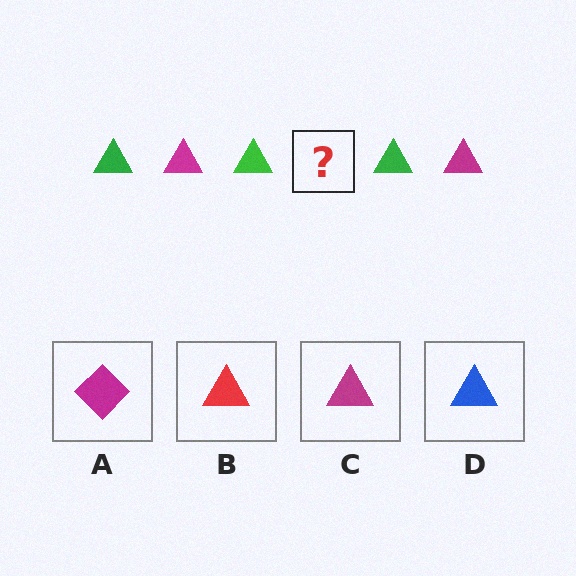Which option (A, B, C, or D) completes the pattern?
C.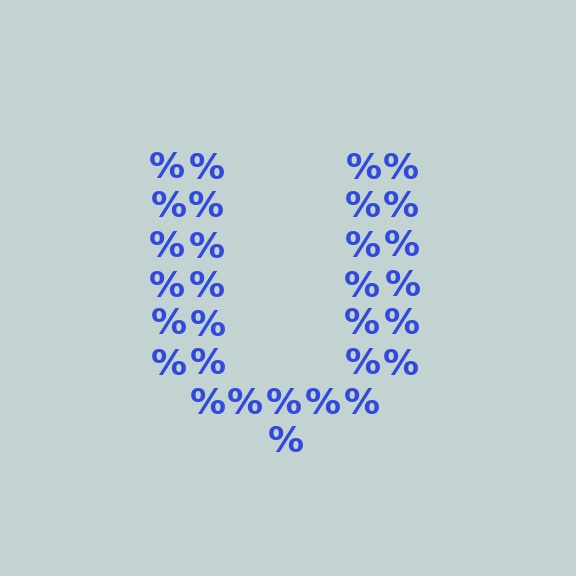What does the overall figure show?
The overall figure shows the letter U.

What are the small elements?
The small elements are percent signs.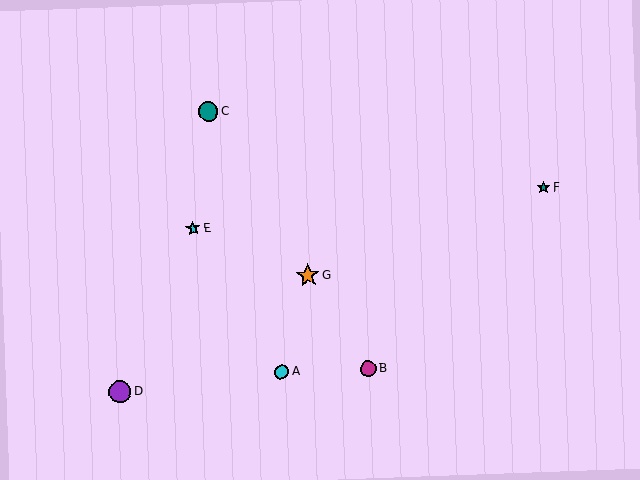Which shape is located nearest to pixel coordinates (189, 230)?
The cyan star (labeled E) at (193, 229) is nearest to that location.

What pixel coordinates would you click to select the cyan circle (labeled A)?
Click at (282, 372) to select the cyan circle A.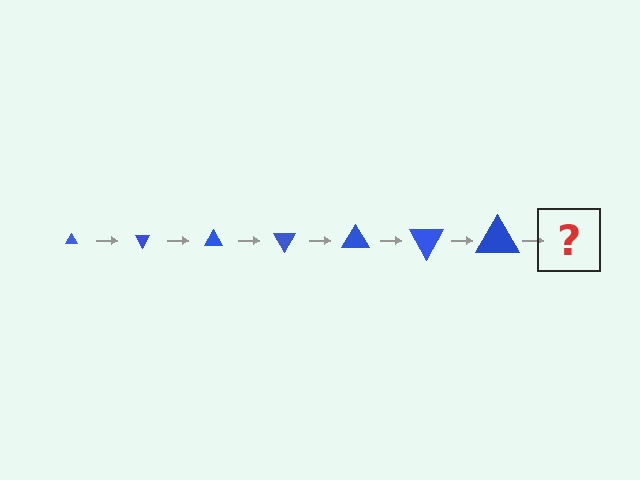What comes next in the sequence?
The next element should be a triangle, larger than the previous one and rotated 420 degrees from the start.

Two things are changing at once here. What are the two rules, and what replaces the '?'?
The two rules are that the triangle grows larger each step and it rotates 60 degrees each step. The '?' should be a triangle, larger than the previous one and rotated 420 degrees from the start.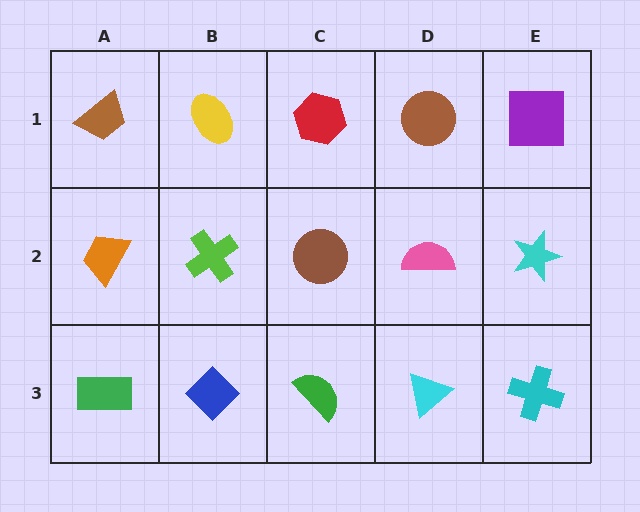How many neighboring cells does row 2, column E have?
3.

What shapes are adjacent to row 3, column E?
A cyan star (row 2, column E), a cyan triangle (row 3, column D).